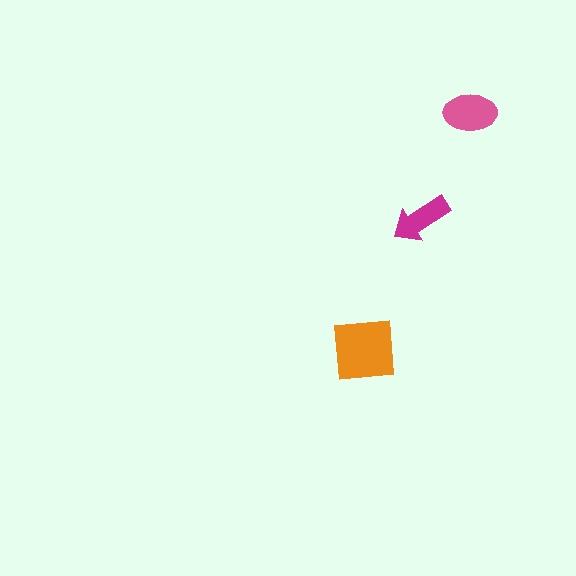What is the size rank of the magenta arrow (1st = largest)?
3rd.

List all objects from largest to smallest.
The orange square, the pink ellipse, the magenta arrow.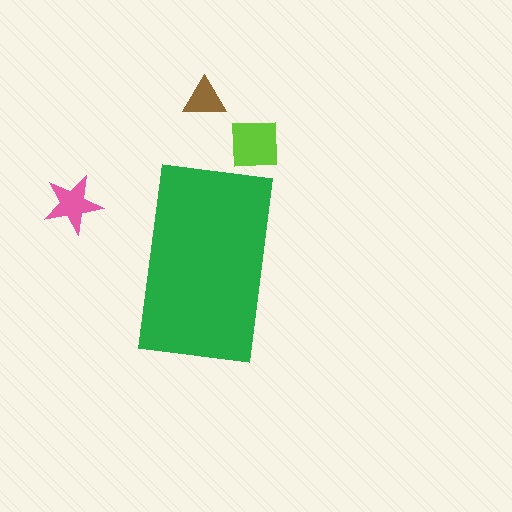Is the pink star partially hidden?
No, the pink star is fully visible.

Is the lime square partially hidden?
No, the lime square is fully visible.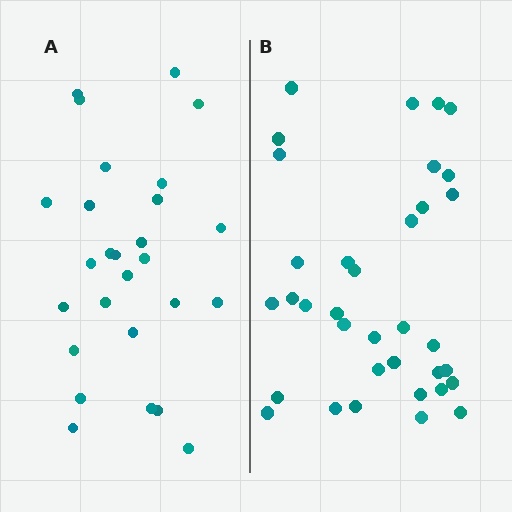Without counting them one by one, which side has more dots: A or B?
Region B (the right region) has more dots.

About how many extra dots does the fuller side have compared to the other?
Region B has roughly 8 or so more dots than region A.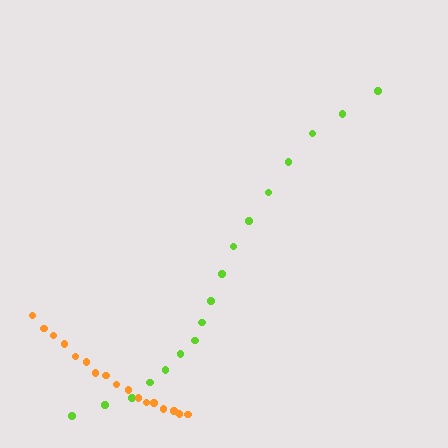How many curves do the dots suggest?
There are 2 distinct paths.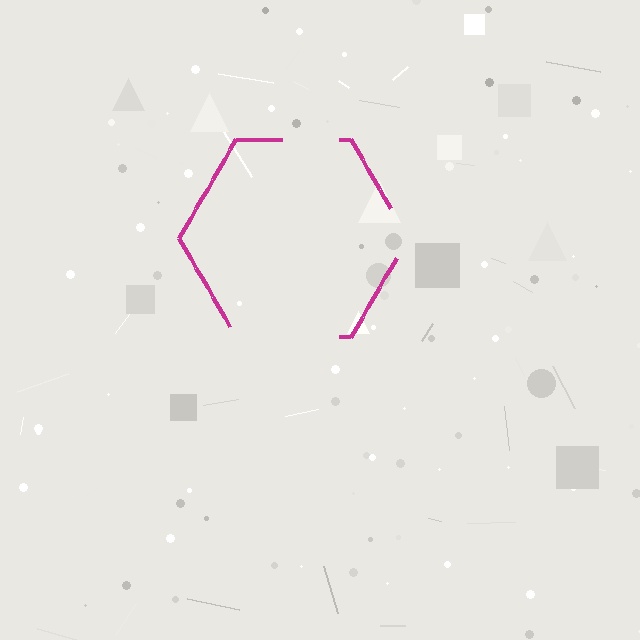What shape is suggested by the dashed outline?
The dashed outline suggests a hexagon.